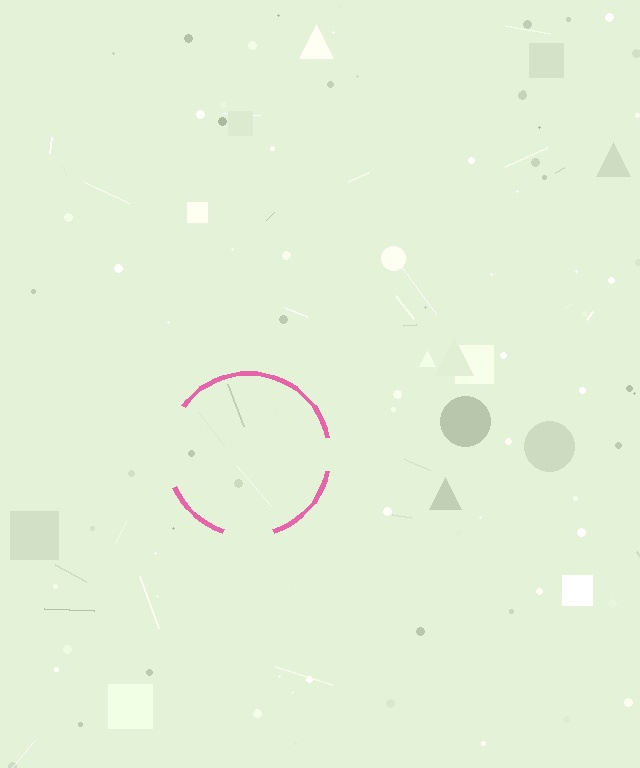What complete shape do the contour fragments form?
The contour fragments form a circle.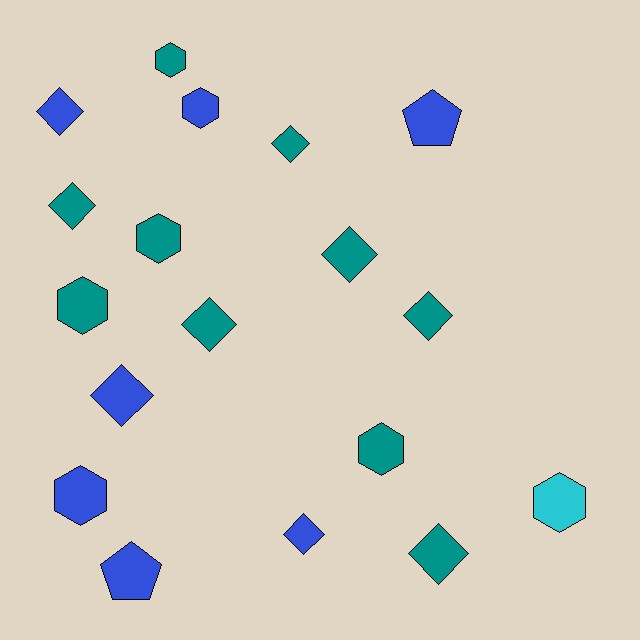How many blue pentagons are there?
There are 2 blue pentagons.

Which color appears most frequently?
Teal, with 10 objects.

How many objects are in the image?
There are 18 objects.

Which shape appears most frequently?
Diamond, with 9 objects.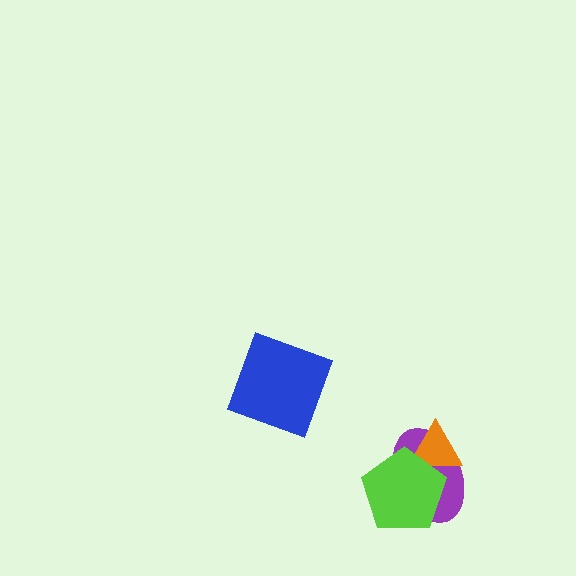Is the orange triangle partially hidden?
Yes, it is partially covered by another shape.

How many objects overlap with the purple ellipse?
2 objects overlap with the purple ellipse.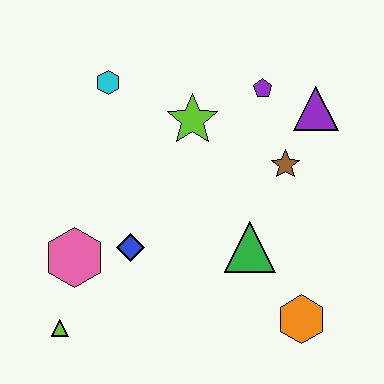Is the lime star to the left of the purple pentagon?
Yes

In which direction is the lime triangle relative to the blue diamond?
The lime triangle is below the blue diamond.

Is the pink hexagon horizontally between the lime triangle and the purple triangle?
Yes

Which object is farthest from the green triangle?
The cyan hexagon is farthest from the green triangle.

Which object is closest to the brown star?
The purple triangle is closest to the brown star.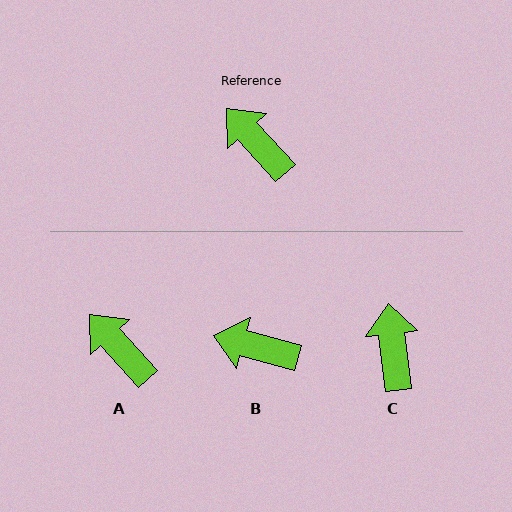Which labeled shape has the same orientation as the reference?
A.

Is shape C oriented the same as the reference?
No, it is off by about 36 degrees.